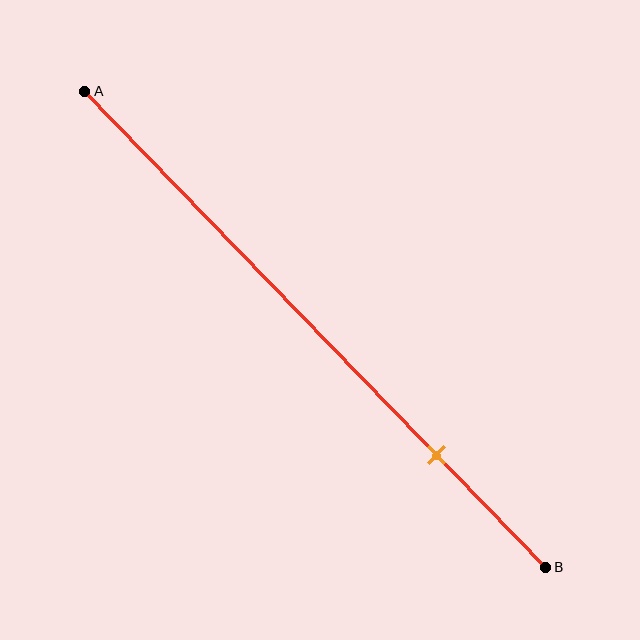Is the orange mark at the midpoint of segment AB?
No, the mark is at about 75% from A, not at the 50% midpoint.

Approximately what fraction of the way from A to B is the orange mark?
The orange mark is approximately 75% of the way from A to B.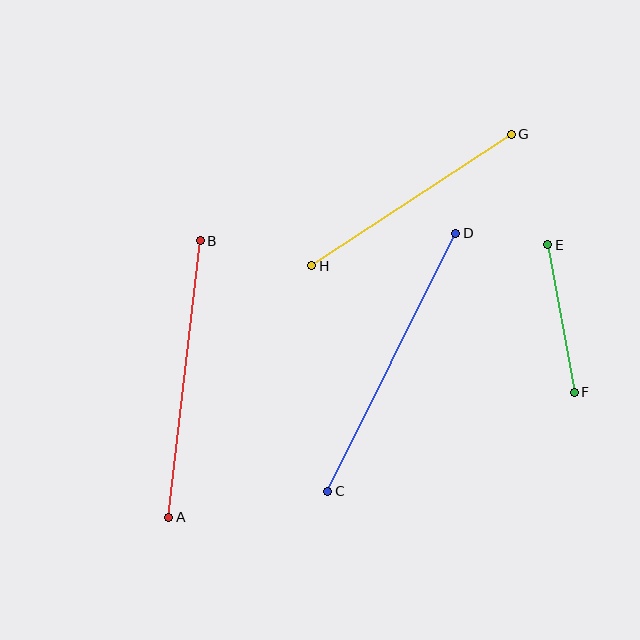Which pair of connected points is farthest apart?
Points C and D are farthest apart.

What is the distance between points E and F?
The distance is approximately 150 pixels.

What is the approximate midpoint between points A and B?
The midpoint is at approximately (184, 379) pixels.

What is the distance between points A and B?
The distance is approximately 278 pixels.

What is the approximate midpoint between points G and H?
The midpoint is at approximately (411, 200) pixels.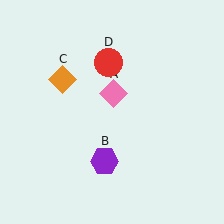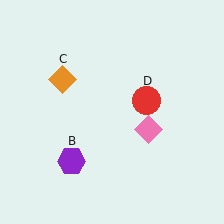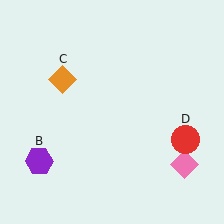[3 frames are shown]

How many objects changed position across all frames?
3 objects changed position: pink diamond (object A), purple hexagon (object B), red circle (object D).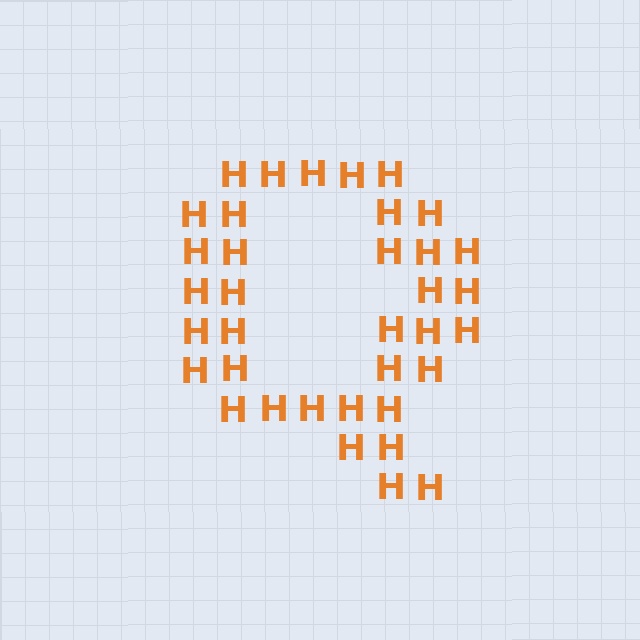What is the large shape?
The large shape is the letter Q.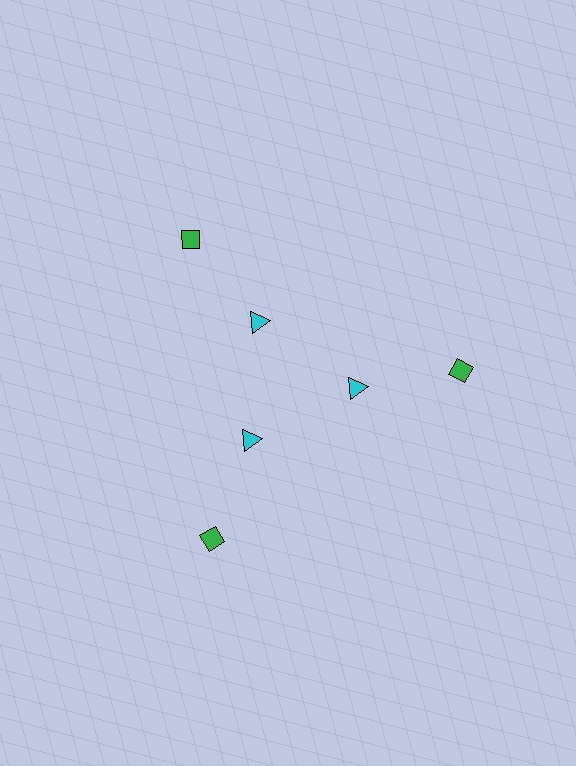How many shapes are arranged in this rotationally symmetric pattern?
There are 6 shapes, arranged in 3 groups of 2.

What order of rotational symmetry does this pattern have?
This pattern has 3-fold rotational symmetry.